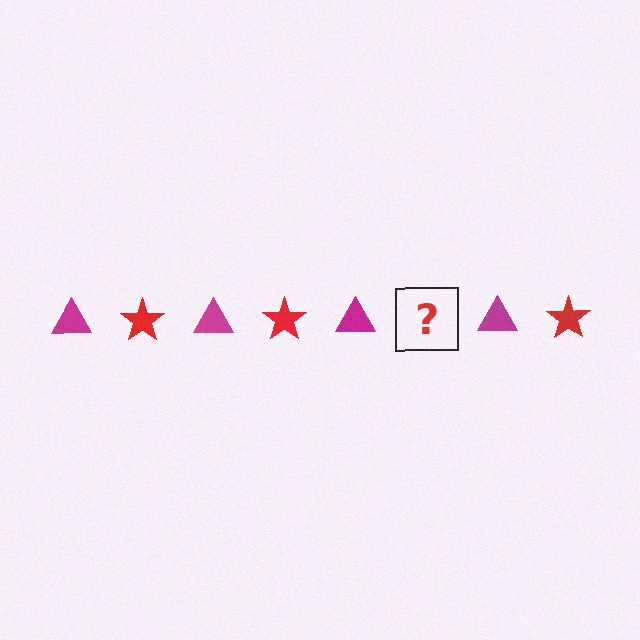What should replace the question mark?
The question mark should be replaced with a red star.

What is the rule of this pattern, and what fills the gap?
The rule is that the pattern alternates between magenta triangle and red star. The gap should be filled with a red star.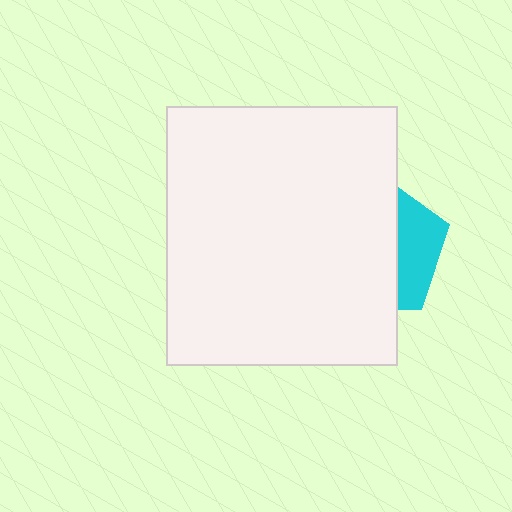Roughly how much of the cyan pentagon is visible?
A small part of it is visible (roughly 31%).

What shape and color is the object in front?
The object in front is a white rectangle.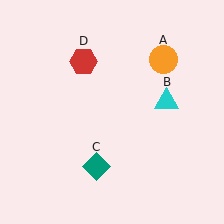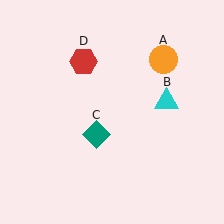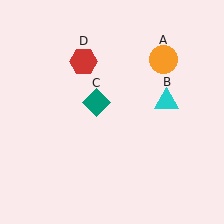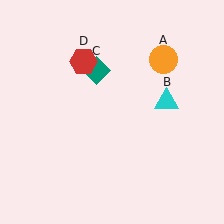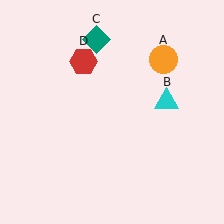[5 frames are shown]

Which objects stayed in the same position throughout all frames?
Orange circle (object A) and cyan triangle (object B) and red hexagon (object D) remained stationary.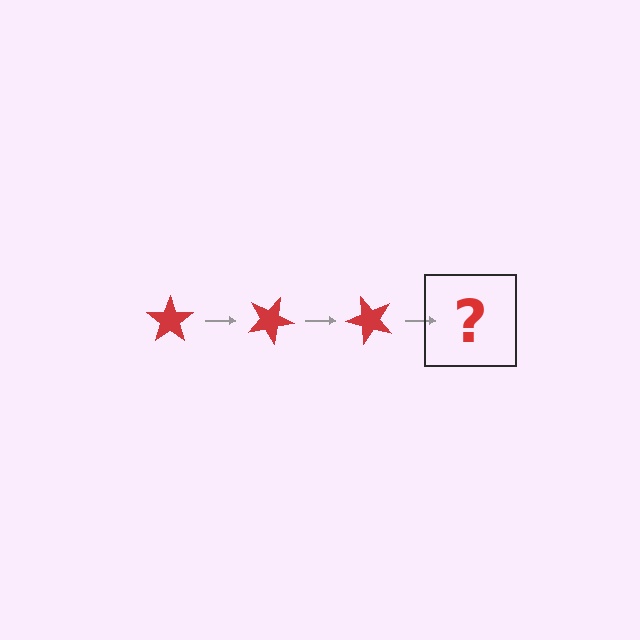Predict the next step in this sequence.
The next step is a red star rotated 75 degrees.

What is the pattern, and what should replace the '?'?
The pattern is that the star rotates 25 degrees each step. The '?' should be a red star rotated 75 degrees.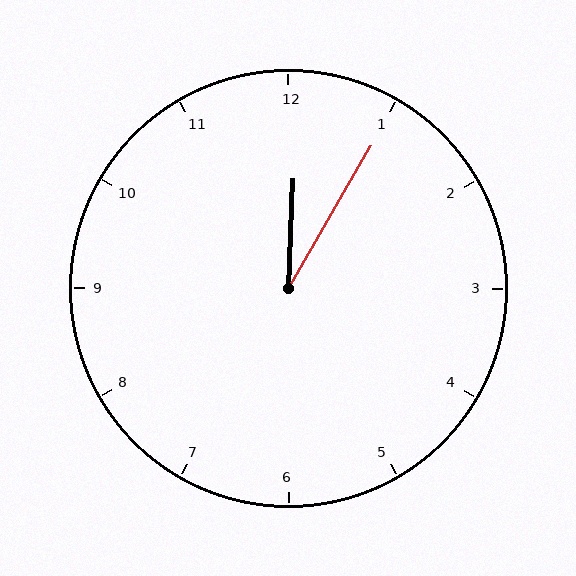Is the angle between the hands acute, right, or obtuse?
It is acute.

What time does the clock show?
12:05.